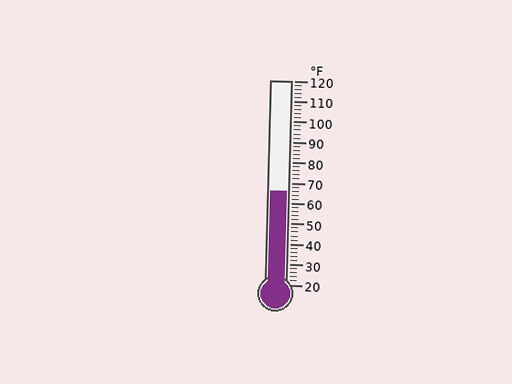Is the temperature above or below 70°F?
The temperature is below 70°F.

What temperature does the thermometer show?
The thermometer shows approximately 66°F.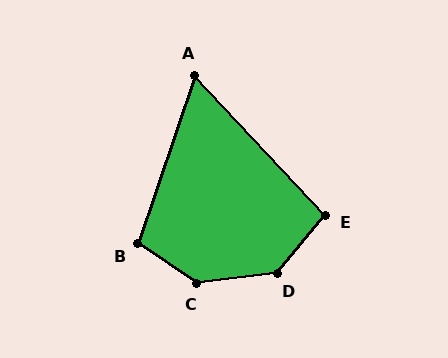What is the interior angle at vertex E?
Approximately 97 degrees (obtuse).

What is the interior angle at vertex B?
Approximately 105 degrees (obtuse).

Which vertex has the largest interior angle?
C, at approximately 139 degrees.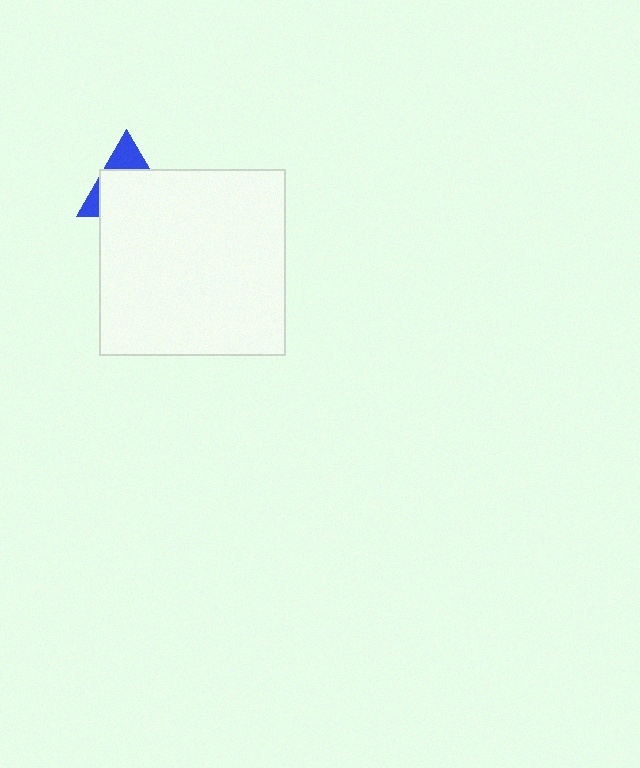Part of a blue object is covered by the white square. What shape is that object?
It is a triangle.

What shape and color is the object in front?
The object in front is a white square.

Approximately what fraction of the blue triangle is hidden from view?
Roughly 68% of the blue triangle is hidden behind the white square.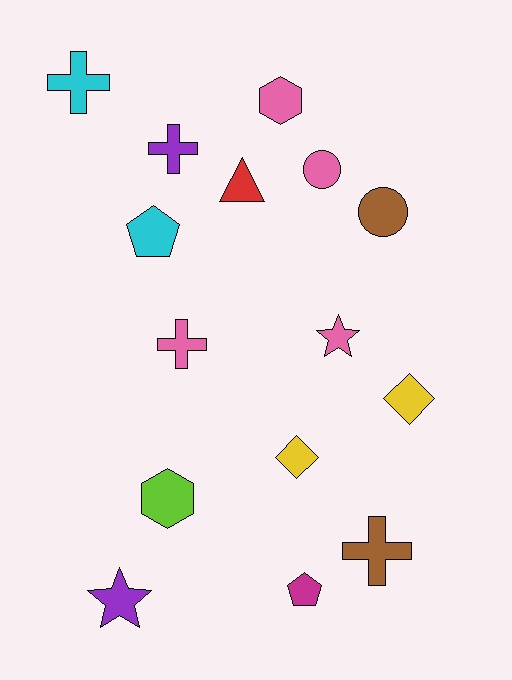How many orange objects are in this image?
There are no orange objects.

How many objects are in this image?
There are 15 objects.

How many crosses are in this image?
There are 4 crosses.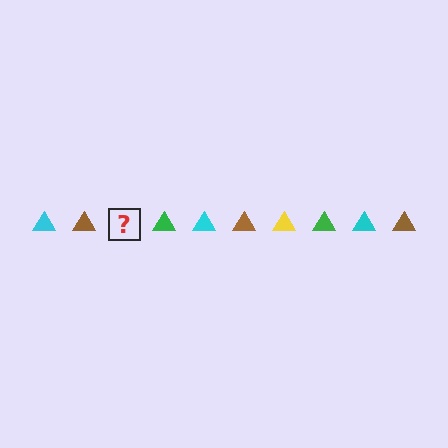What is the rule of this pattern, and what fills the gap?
The rule is that the pattern cycles through cyan, brown, yellow, green triangles. The gap should be filled with a yellow triangle.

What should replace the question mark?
The question mark should be replaced with a yellow triangle.